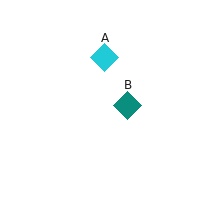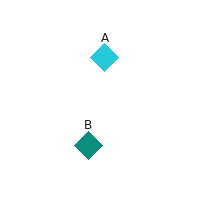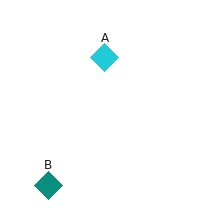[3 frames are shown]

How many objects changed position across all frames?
1 object changed position: teal diamond (object B).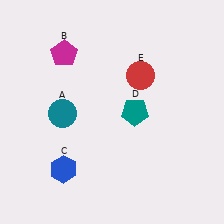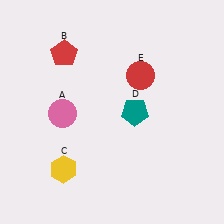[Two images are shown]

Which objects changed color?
A changed from teal to pink. B changed from magenta to red. C changed from blue to yellow.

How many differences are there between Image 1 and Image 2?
There are 3 differences between the two images.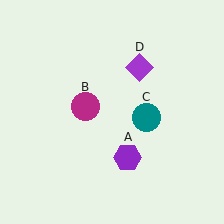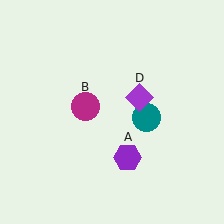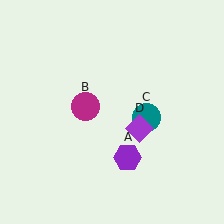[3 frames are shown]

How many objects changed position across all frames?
1 object changed position: purple diamond (object D).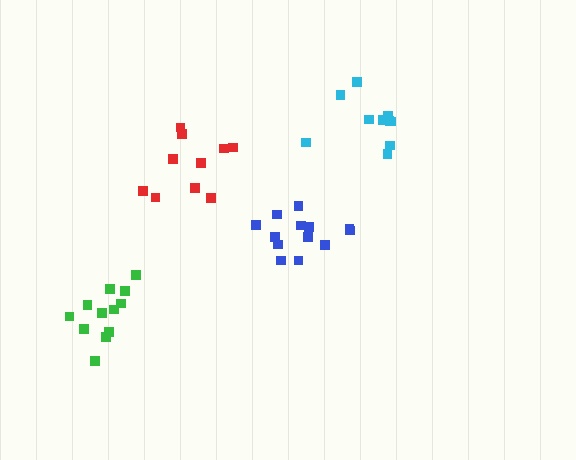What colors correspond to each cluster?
The clusters are colored: red, blue, green, cyan.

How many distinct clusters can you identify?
There are 4 distinct clusters.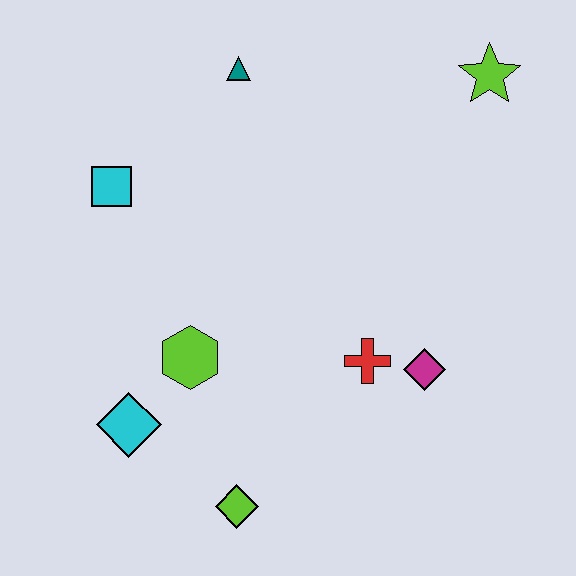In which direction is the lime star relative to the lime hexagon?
The lime star is to the right of the lime hexagon.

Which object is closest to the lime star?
The teal triangle is closest to the lime star.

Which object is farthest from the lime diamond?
The lime star is farthest from the lime diamond.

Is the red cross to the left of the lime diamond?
No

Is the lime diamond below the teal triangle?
Yes